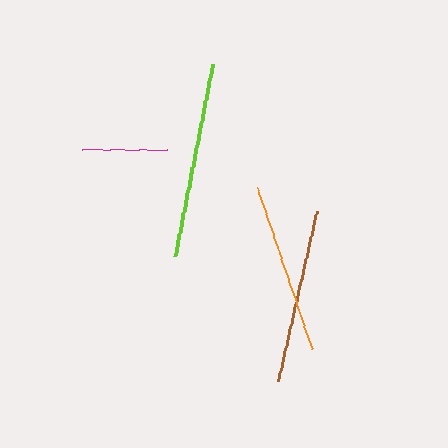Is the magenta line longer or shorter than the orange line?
The orange line is longer than the magenta line.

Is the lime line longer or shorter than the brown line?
The lime line is longer than the brown line.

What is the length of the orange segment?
The orange segment is approximately 171 pixels long.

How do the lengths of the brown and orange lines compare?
The brown and orange lines are approximately the same length.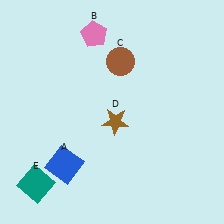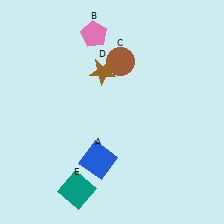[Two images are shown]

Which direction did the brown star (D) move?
The brown star (D) moved up.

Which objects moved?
The objects that moved are: the blue square (A), the brown star (D), the teal square (E).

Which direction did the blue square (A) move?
The blue square (A) moved right.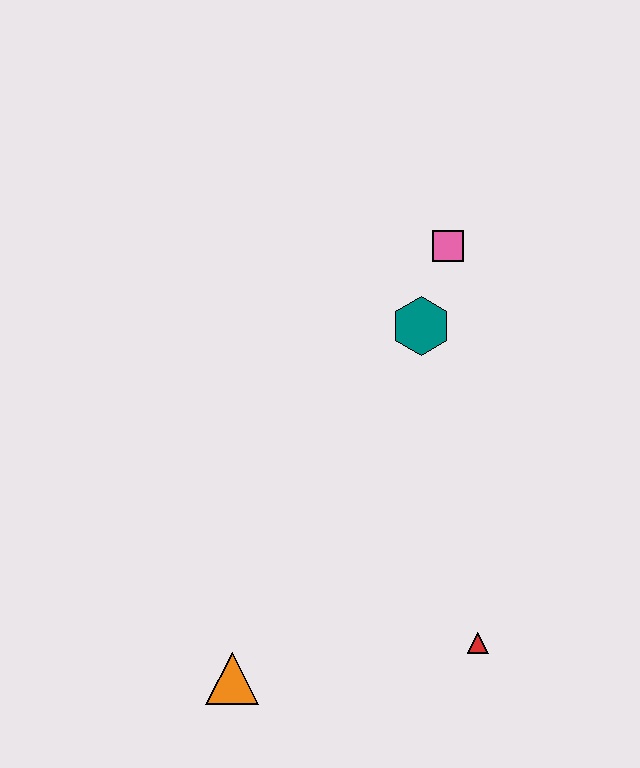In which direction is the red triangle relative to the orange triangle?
The red triangle is to the right of the orange triangle.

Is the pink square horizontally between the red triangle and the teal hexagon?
Yes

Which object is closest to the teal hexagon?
The pink square is closest to the teal hexagon.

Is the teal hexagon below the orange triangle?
No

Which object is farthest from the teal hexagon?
The orange triangle is farthest from the teal hexagon.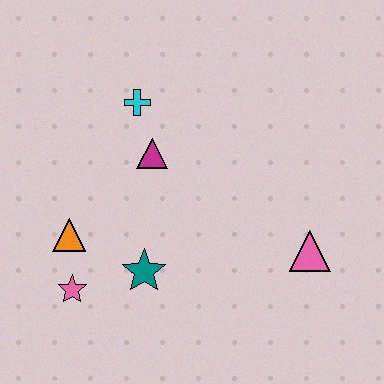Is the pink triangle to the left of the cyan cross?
No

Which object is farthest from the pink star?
The pink triangle is farthest from the pink star.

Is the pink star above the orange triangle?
No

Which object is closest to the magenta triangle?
The cyan cross is closest to the magenta triangle.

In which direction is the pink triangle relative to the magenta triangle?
The pink triangle is to the right of the magenta triangle.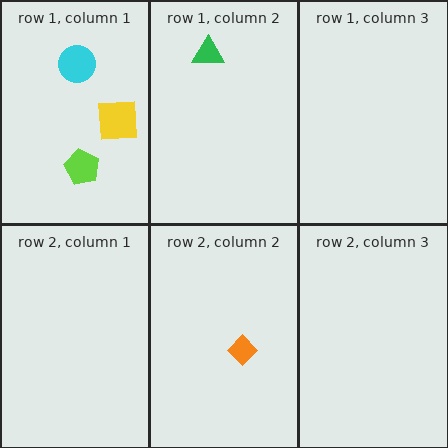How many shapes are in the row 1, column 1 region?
3.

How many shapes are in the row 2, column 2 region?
1.